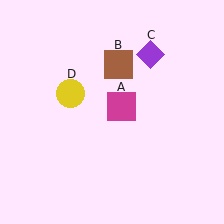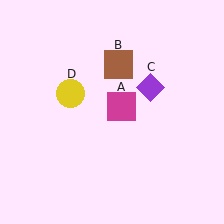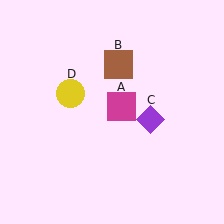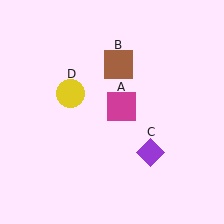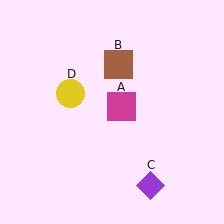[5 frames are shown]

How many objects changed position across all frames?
1 object changed position: purple diamond (object C).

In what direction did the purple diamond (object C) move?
The purple diamond (object C) moved down.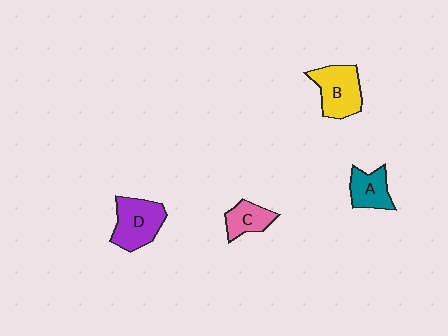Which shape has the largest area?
Shape D (purple).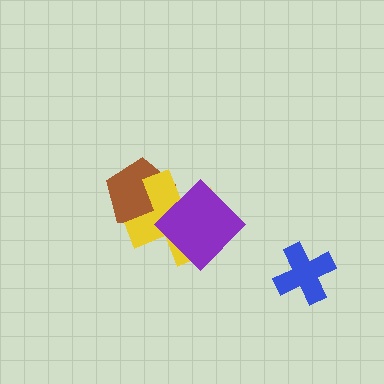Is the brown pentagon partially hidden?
Yes, it is partially covered by another shape.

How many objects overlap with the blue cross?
0 objects overlap with the blue cross.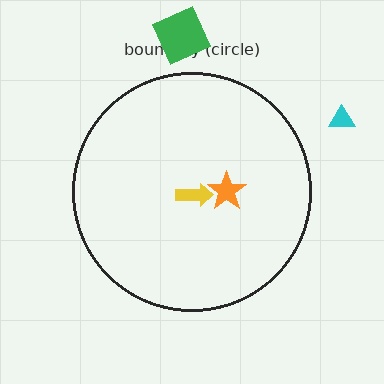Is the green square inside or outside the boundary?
Outside.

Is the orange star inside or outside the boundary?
Inside.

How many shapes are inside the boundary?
2 inside, 2 outside.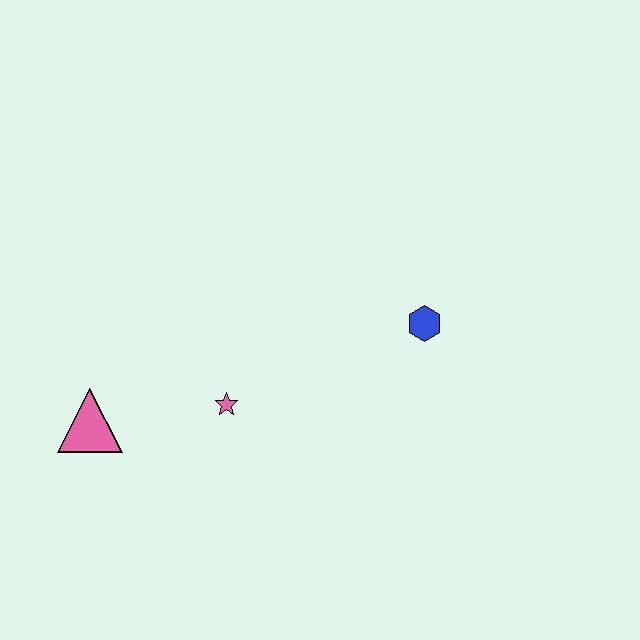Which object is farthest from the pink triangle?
The blue hexagon is farthest from the pink triangle.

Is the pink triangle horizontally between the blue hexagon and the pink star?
No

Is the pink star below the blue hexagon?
Yes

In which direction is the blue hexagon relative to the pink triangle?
The blue hexagon is to the right of the pink triangle.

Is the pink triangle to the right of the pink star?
No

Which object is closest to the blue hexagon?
The pink star is closest to the blue hexagon.